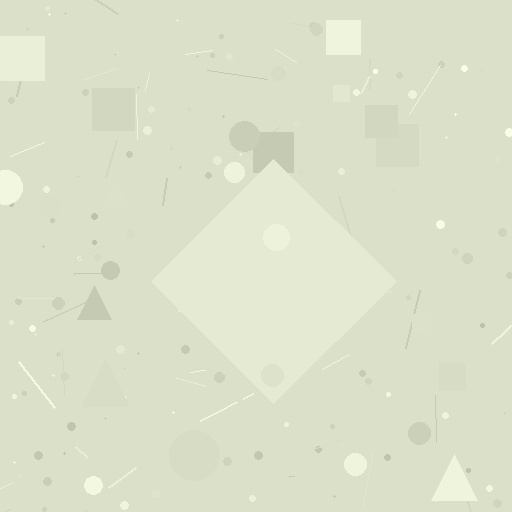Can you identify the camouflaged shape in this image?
The camouflaged shape is a diamond.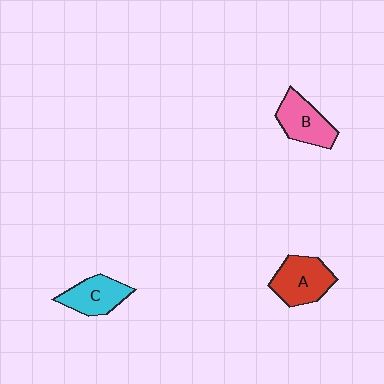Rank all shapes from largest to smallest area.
From largest to smallest: A (red), B (pink), C (cyan).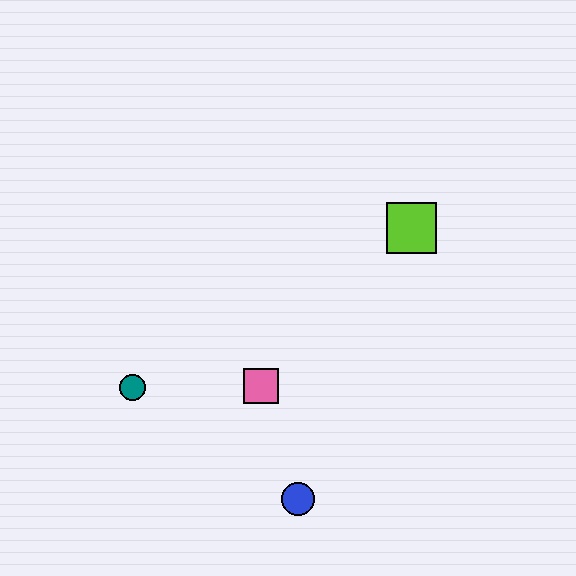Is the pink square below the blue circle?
No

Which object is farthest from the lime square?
The teal circle is farthest from the lime square.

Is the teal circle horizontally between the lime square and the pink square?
No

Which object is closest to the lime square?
The pink square is closest to the lime square.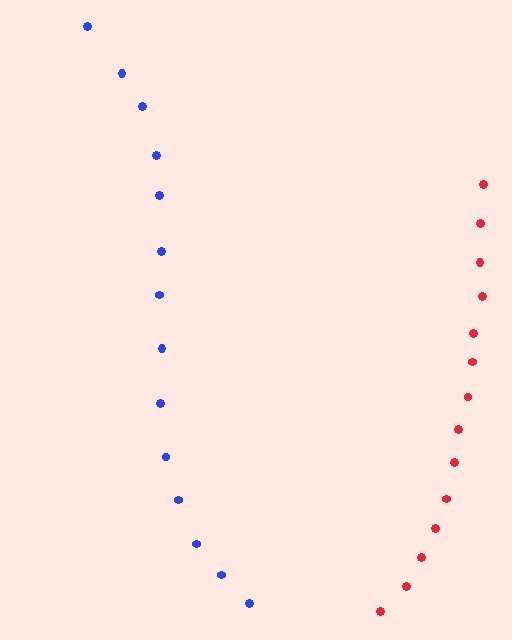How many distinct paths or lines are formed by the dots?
There are 2 distinct paths.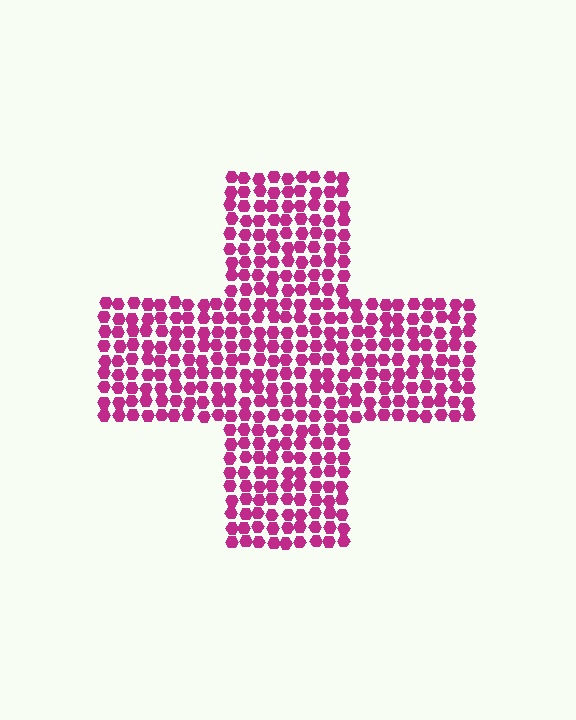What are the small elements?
The small elements are hexagons.